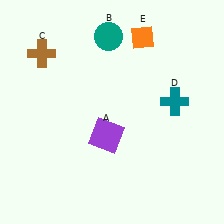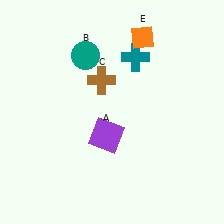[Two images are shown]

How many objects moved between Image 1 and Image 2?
3 objects moved between the two images.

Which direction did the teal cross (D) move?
The teal cross (D) moved up.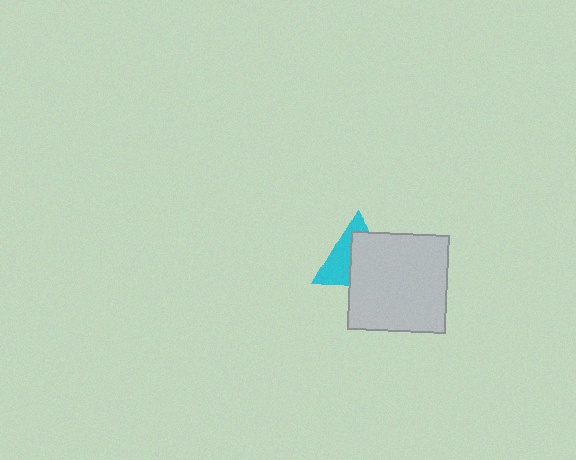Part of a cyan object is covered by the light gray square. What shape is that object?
It is a triangle.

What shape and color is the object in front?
The object in front is a light gray square.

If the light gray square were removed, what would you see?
You would see the complete cyan triangle.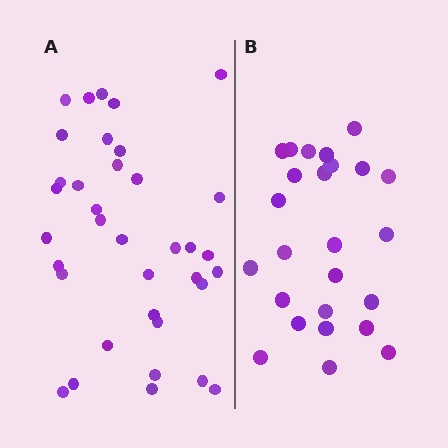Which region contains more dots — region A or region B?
Region A (the left region) has more dots.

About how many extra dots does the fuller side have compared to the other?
Region A has roughly 12 or so more dots than region B.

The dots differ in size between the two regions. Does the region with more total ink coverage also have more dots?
No. Region B has more total ink coverage because its dots are larger, but region A actually contains more individual dots. Total area can be misleading — the number of items is what matters here.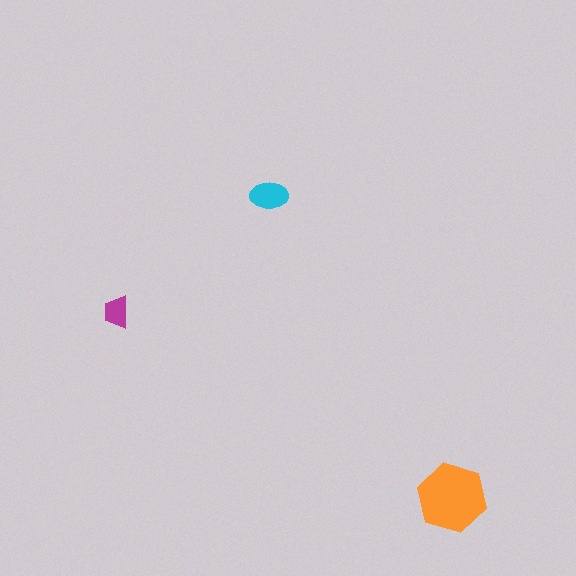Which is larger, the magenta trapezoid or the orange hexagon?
The orange hexagon.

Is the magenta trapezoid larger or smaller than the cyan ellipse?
Smaller.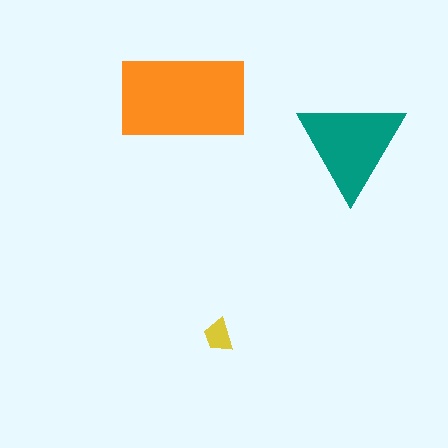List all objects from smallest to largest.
The yellow trapezoid, the teal triangle, the orange rectangle.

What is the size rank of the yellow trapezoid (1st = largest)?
3rd.